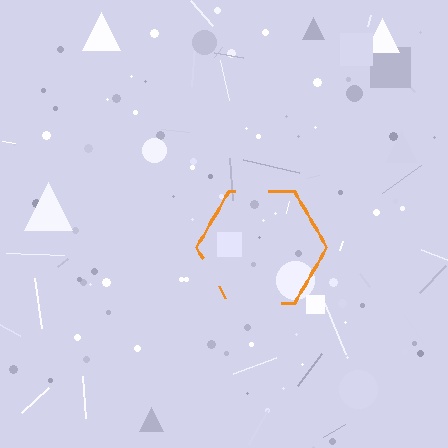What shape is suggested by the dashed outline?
The dashed outline suggests a hexagon.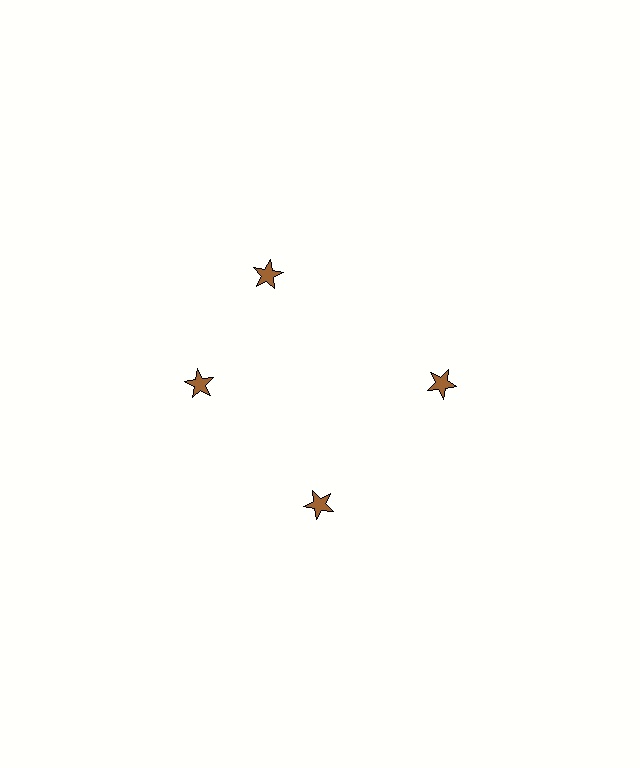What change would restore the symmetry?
The symmetry would be restored by rotating it back into even spacing with its neighbors so that all 4 stars sit at equal angles and equal distance from the center.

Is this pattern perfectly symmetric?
No. The 4 brown stars are arranged in a ring, but one element near the 12 o'clock position is rotated out of alignment along the ring, breaking the 4-fold rotational symmetry.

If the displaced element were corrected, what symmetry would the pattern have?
It would have 4-fold rotational symmetry — the pattern would map onto itself every 90 degrees.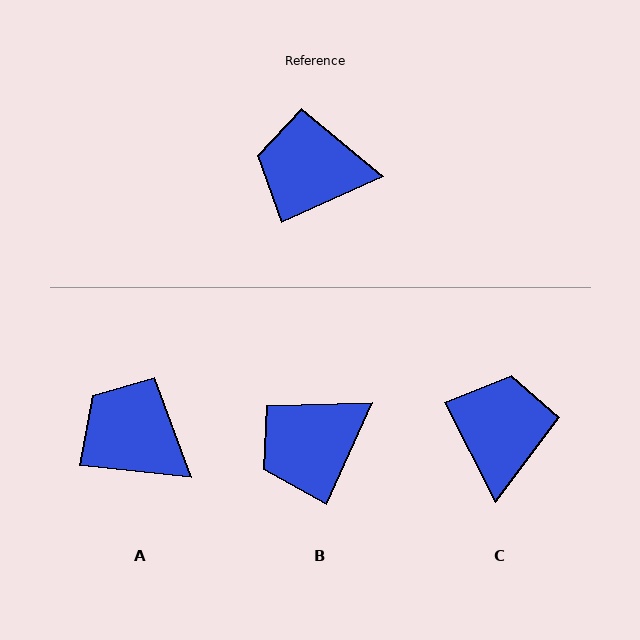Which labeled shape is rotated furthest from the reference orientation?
C, about 88 degrees away.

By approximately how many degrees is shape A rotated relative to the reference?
Approximately 30 degrees clockwise.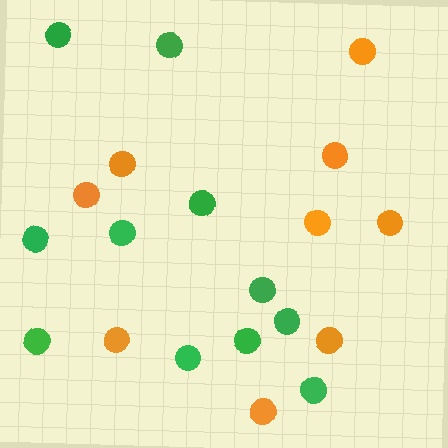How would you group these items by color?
There are 2 groups: one group of orange circles (9) and one group of green circles (11).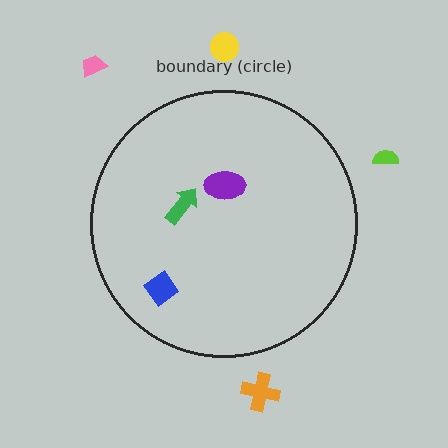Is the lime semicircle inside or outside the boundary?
Outside.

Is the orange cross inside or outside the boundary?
Outside.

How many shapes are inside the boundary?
3 inside, 4 outside.